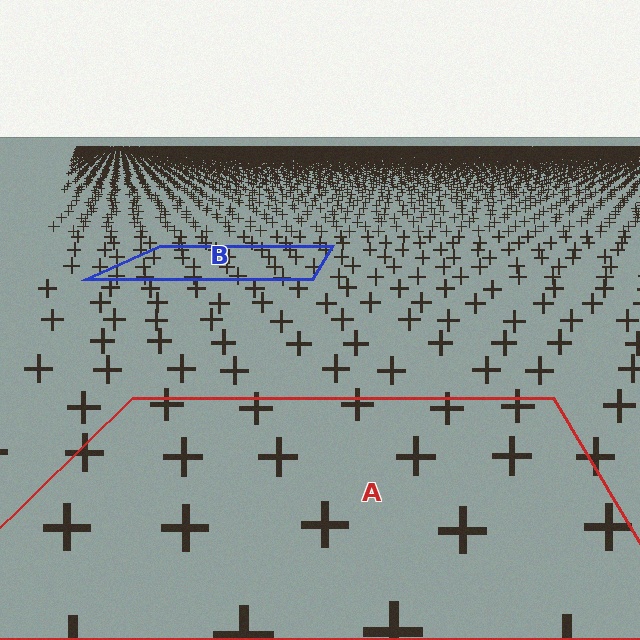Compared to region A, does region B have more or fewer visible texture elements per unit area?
Region B has more texture elements per unit area — they are packed more densely because it is farther away.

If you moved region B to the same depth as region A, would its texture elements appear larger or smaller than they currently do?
They would appear larger. At a closer depth, the same texture elements are projected at a bigger on-screen size.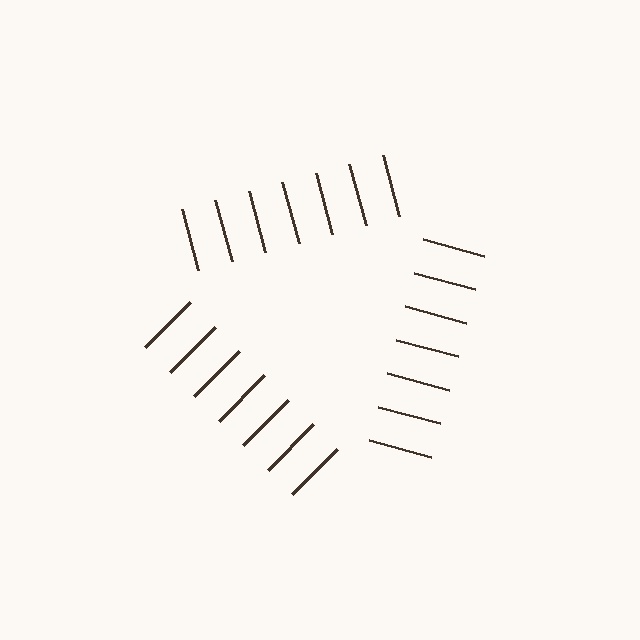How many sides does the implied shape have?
3 sides — the line-ends trace a triangle.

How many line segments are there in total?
21 — 7 along each of the 3 edges.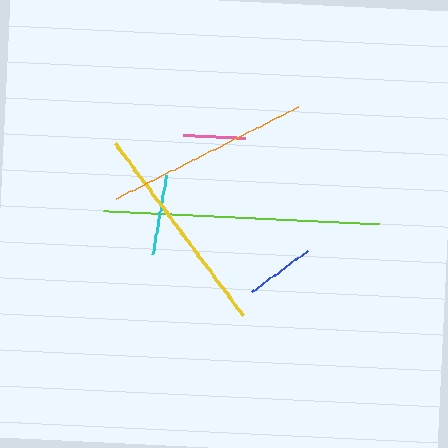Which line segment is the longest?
The lime line is the longest at approximately 276 pixels.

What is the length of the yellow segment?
The yellow segment is approximately 215 pixels long.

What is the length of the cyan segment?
The cyan segment is approximately 80 pixels long.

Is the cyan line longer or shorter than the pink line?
The cyan line is longer than the pink line.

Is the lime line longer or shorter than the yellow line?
The lime line is longer than the yellow line.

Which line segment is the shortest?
The pink line is the shortest at approximately 62 pixels.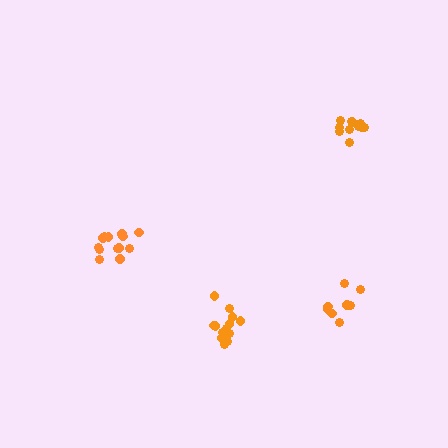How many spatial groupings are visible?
There are 4 spatial groupings.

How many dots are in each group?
Group 1: 13 dots, Group 2: 8 dots, Group 3: 13 dots, Group 4: 12 dots (46 total).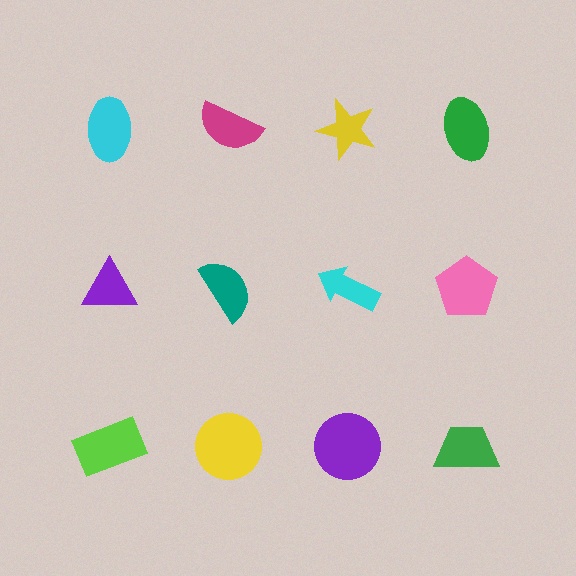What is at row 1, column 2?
A magenta semicircle.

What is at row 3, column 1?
A lime rectangle.